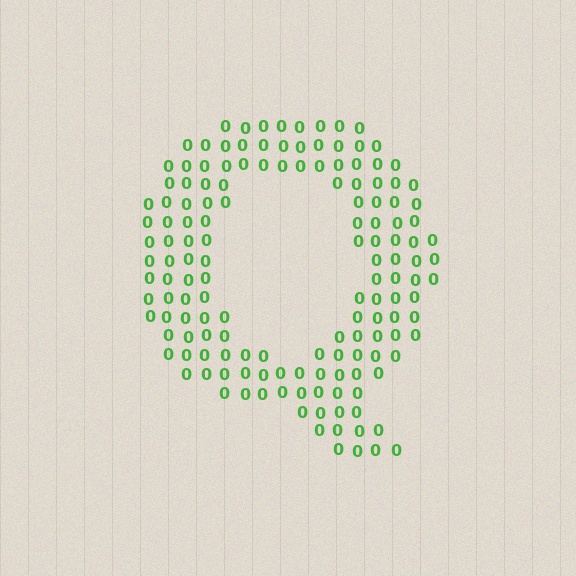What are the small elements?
The small elements are digit 0's.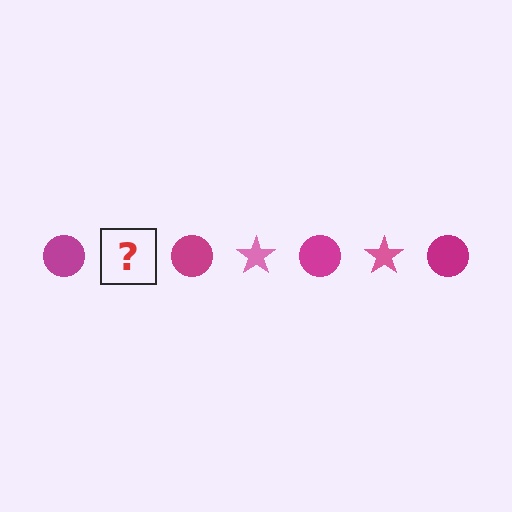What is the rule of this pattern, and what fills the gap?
The rule is that the pattern alternates between magenta circle and pink star. The gap should be filled with a pink star.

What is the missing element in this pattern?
The missing element is a pink star.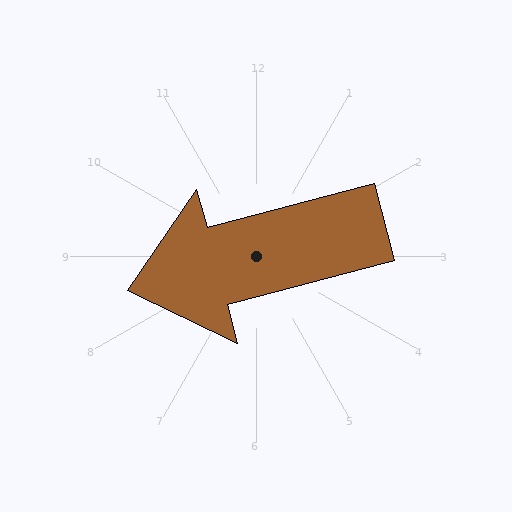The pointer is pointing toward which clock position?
Roughly 9 o'clock.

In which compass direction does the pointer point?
West.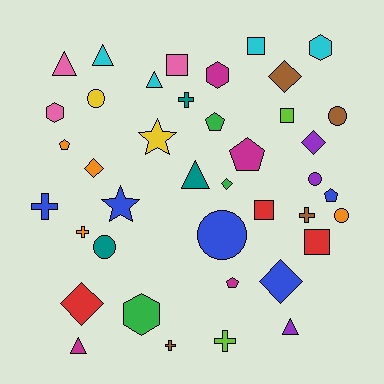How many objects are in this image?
There are 40 objects.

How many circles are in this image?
There are 6 circles.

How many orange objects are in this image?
There are 4 orange objects.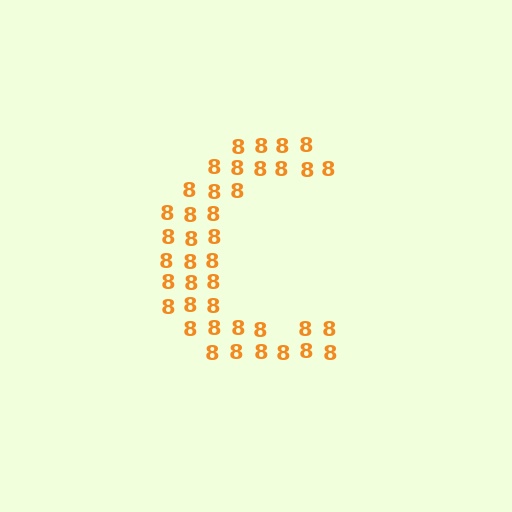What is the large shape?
The large shape is the letter C.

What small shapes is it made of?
It is made of small digit 8's.